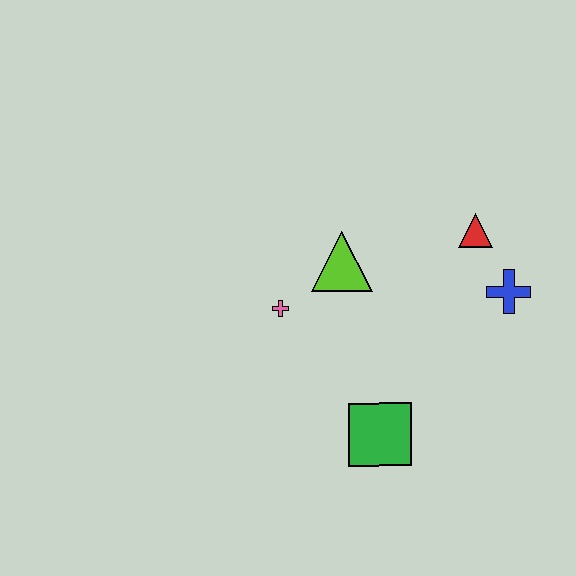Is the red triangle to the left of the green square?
No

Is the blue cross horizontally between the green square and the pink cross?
No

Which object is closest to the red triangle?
The blue cross is closest to the red triangle.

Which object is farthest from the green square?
The red triangle is farthest from the green square.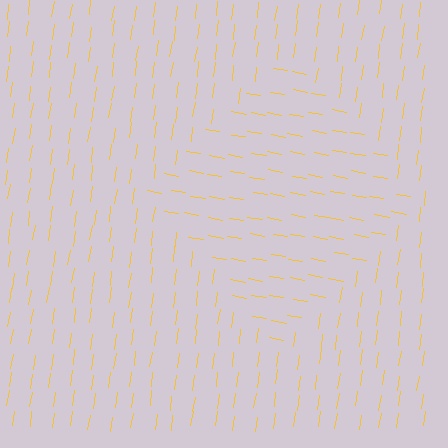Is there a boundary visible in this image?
Yes, there is a texture boundary formed by a change in line orientation.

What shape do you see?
I see a diamond.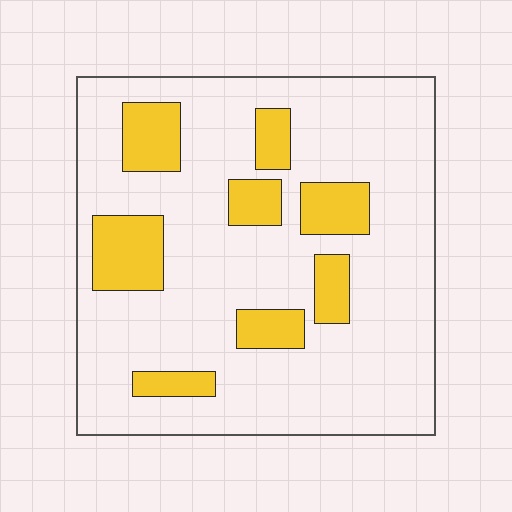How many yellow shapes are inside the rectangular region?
8.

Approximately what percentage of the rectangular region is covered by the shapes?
Approximately 20%.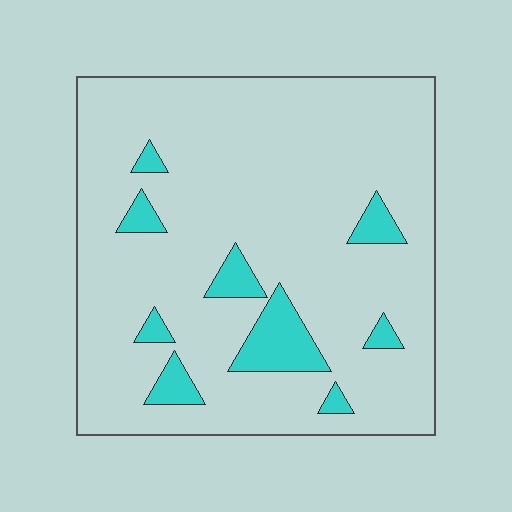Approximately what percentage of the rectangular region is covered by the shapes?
Approximately 10%.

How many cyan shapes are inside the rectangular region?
9.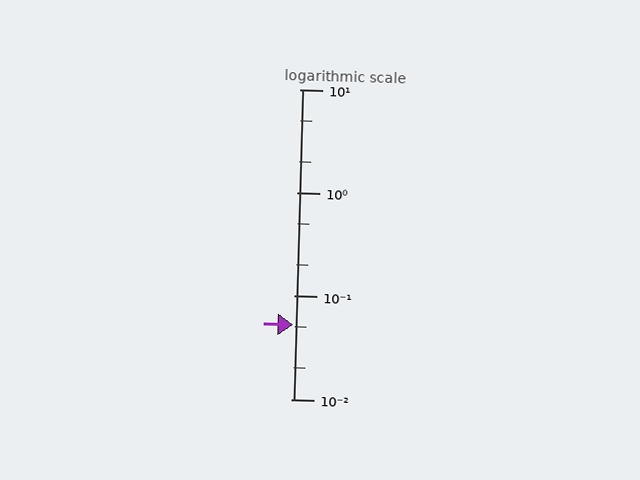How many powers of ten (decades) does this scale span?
The scale spans 3 decades, from 0.01 to 10.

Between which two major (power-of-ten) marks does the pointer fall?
The pointer is between 0.01 and 0.1.